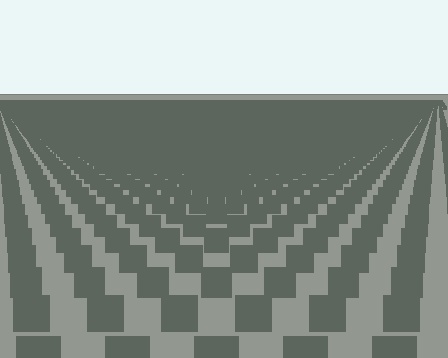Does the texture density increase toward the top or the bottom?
Density increases toward the top.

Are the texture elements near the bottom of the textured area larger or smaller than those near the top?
Larger. Near the bottom, elements are closer to the viewer and appear at a bigger on-screen size.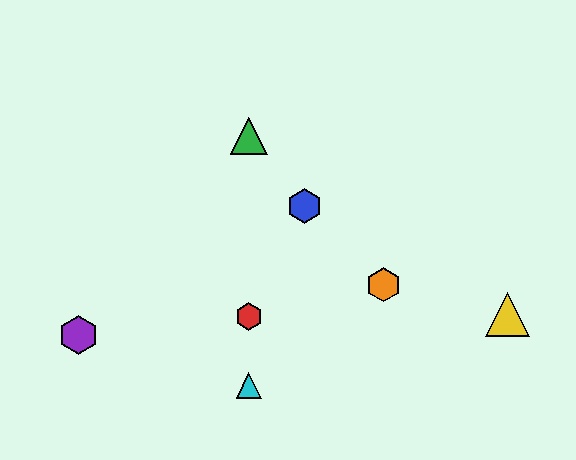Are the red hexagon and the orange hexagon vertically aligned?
No, the red hexagon is at x≈249 and the orange hexagon is at x≈384.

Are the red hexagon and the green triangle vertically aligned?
Yes, both are at x≈249.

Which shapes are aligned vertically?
The red hexagon, the green triangle, the cyan triangle are aligned vertically.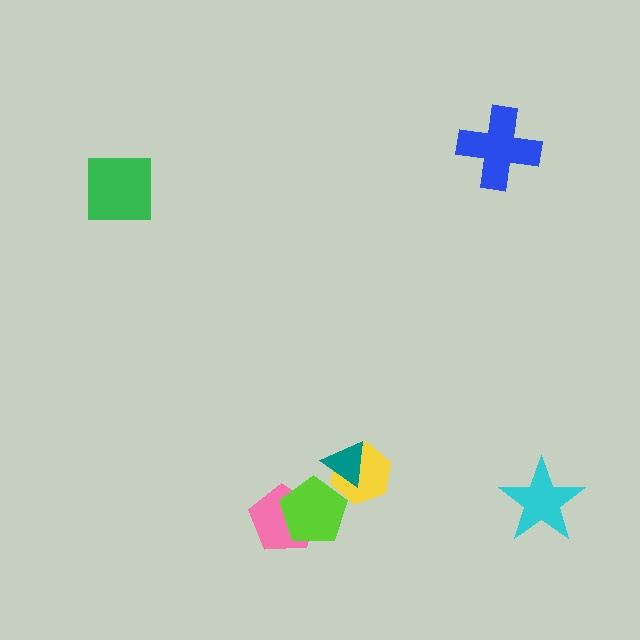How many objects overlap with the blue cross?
0 objects overlap with the blue cross.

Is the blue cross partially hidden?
No, no other shape covers it.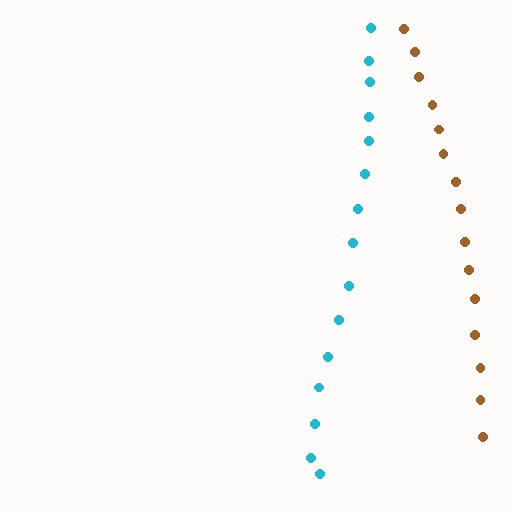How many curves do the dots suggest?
There are 2 distinct paths.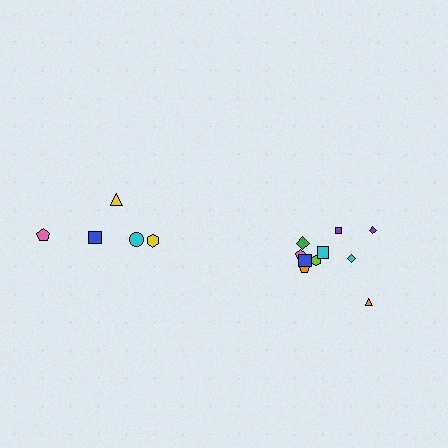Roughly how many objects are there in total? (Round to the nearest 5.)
Roughly 15 objects in total.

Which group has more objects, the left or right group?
The right group.